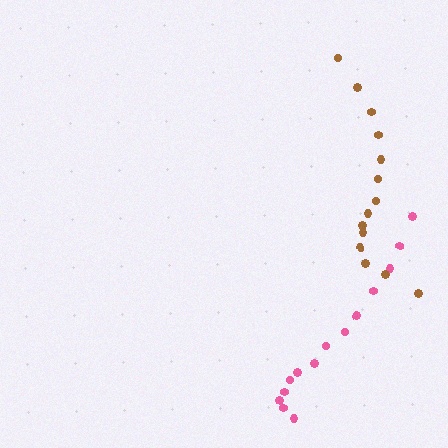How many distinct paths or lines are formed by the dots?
There are 2 distinct paths.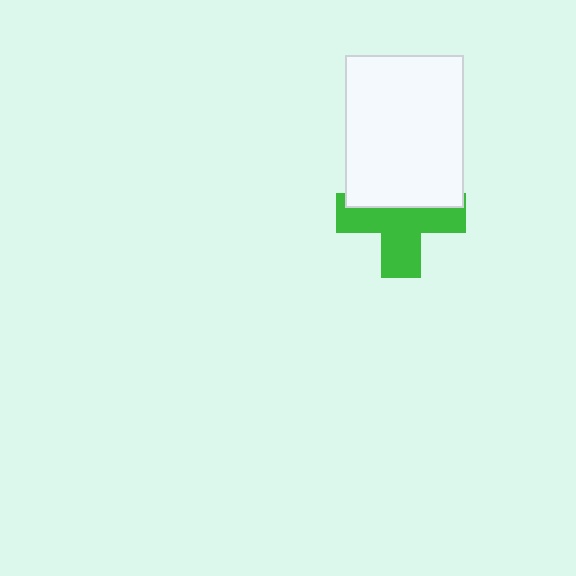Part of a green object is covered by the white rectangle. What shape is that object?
It is a cross.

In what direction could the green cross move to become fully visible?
The green cross could move down. That would shift it out from behind the white rectangle entirely.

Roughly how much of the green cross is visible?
About half of it is visible (roughly 60%).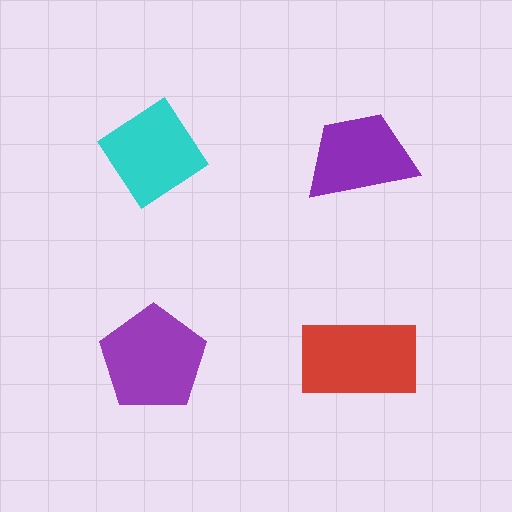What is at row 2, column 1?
A purple pentagon.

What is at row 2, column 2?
A red rectangle.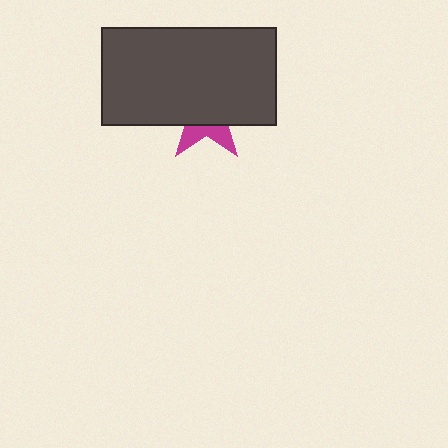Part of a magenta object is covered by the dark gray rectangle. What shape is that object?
It is a star.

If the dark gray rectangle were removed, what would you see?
You would see the complete magenta star.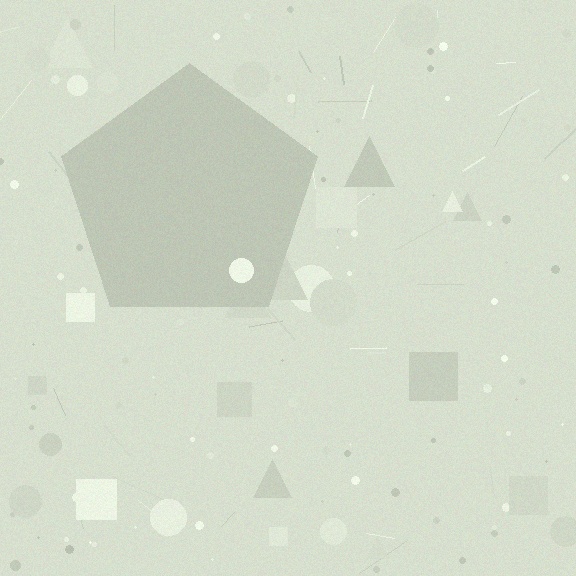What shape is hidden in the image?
A pentagon is hidden in the image.